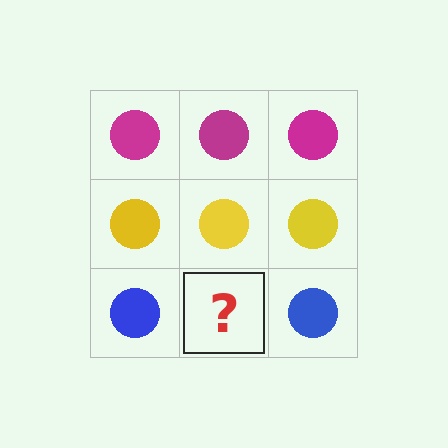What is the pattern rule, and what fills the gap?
The rule is that each row has a consistent color. The gap should be filled with a blue circle.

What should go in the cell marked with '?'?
The missing cell should contain a blue circle.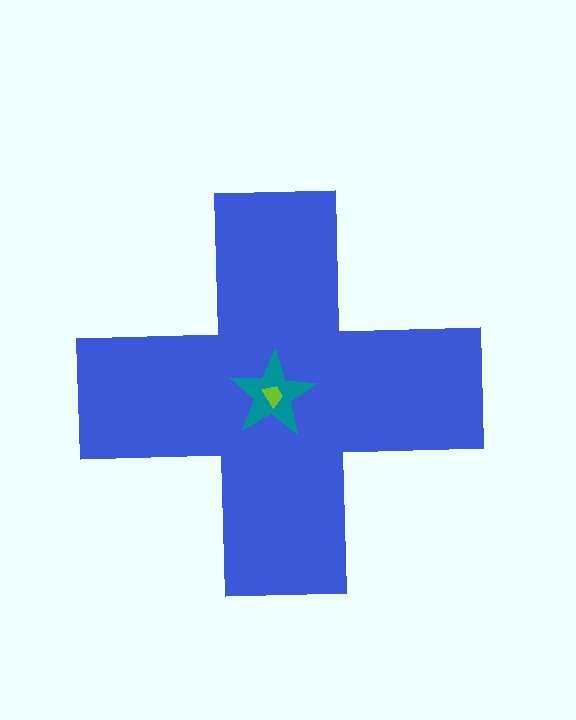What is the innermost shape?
The lime trapezoid.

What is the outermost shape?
The blue cross.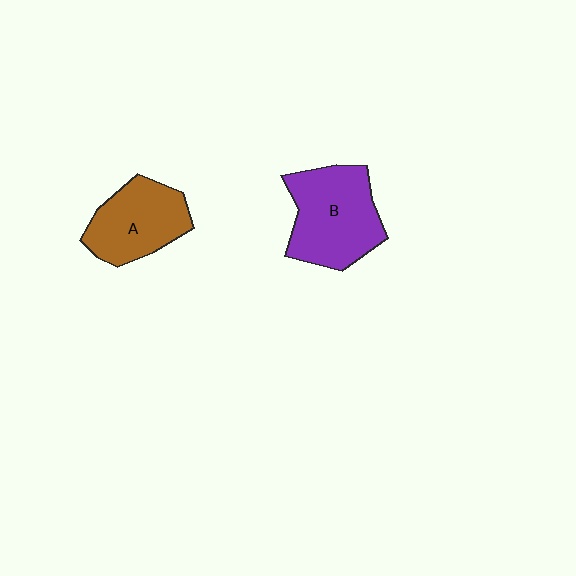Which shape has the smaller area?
Shape A (brown).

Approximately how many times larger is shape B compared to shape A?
Approximately 1.2 times.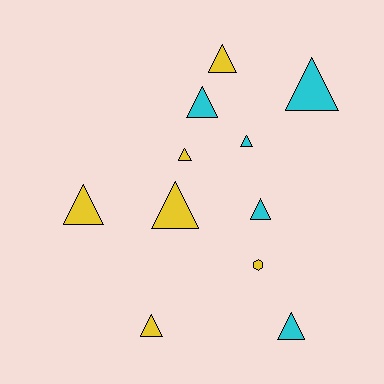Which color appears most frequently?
Yellow, with 6 objects.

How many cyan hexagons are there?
There are no cyan hexagons.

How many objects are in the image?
There are 11 objects.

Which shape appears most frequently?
Triangle, with 10 objects.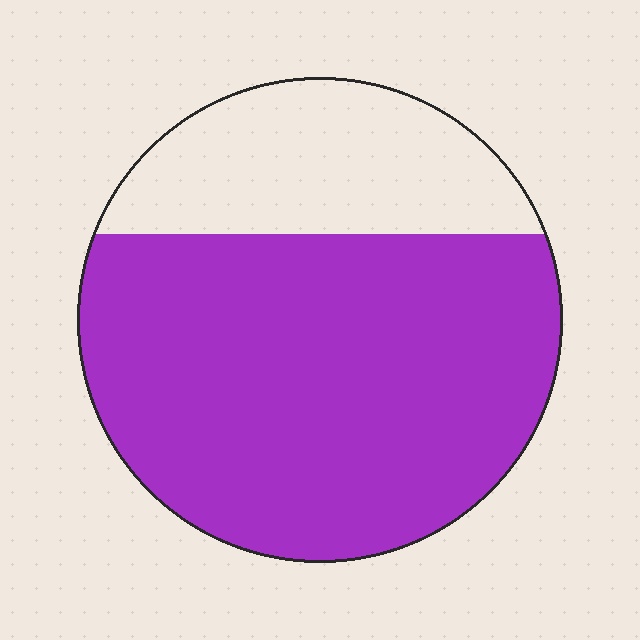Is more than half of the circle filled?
Yes.